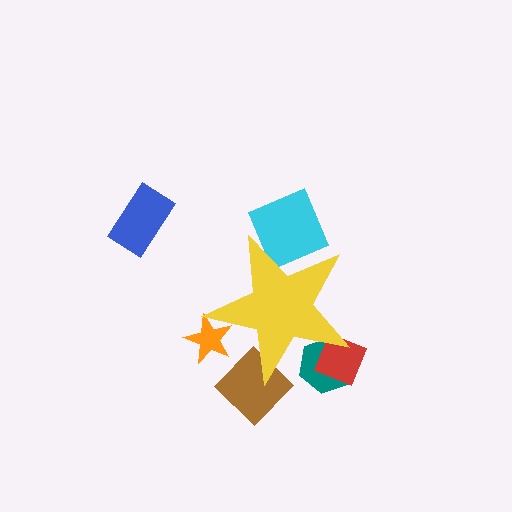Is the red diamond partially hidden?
Yes, the red diamond is partially hidden behind the yellow star.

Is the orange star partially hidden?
Yes, the orange star is partially hidden behind the yellow star.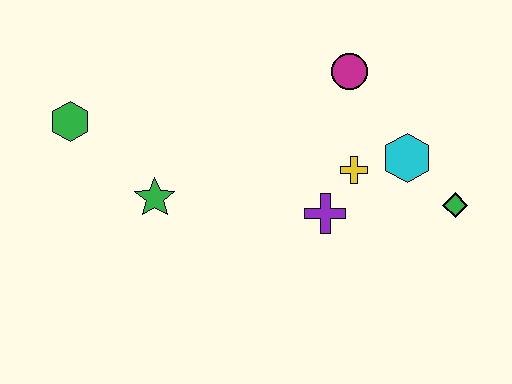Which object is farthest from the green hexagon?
The green diamond is farthest from the green hexagon.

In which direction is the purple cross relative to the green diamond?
The purple cross is to the left of the green diamond.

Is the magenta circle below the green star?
No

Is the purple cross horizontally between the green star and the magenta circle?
Yes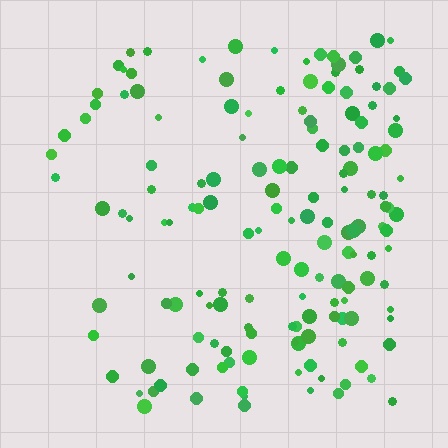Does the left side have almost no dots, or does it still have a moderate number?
Still a moderate number, just noticeably fewer than the right.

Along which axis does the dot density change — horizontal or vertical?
Horizontal.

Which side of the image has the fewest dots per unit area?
The left.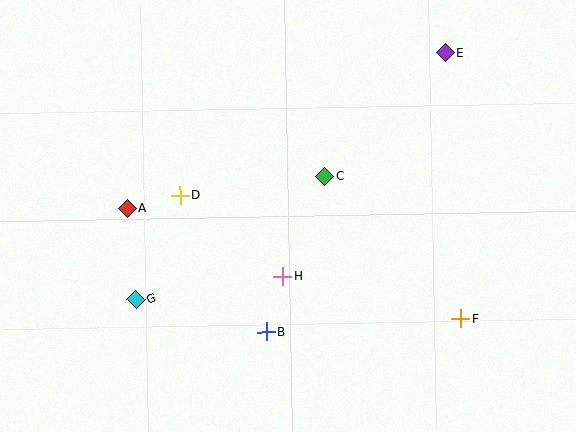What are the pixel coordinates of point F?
Point F is at (461, 319).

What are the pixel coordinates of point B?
Point B is at (266, 332).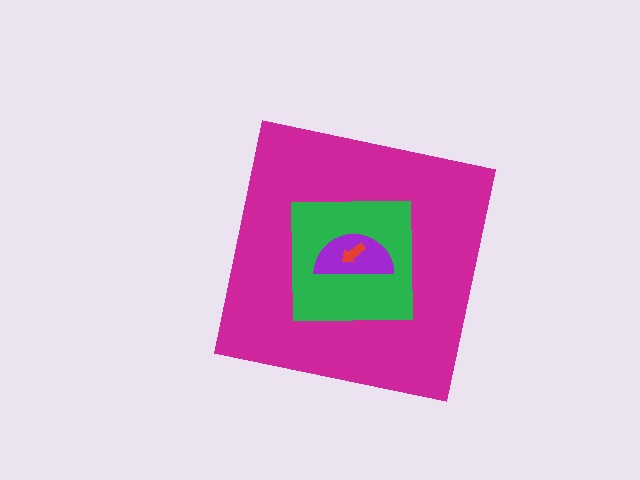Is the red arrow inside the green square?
Yes.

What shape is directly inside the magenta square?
The green square.